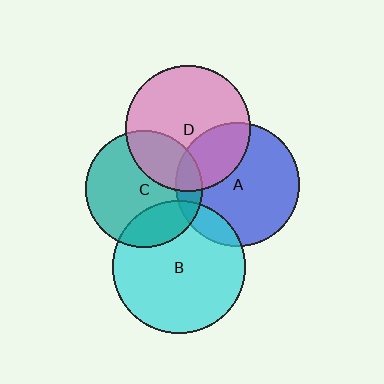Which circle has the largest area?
Circle B (cyan).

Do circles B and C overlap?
Yes.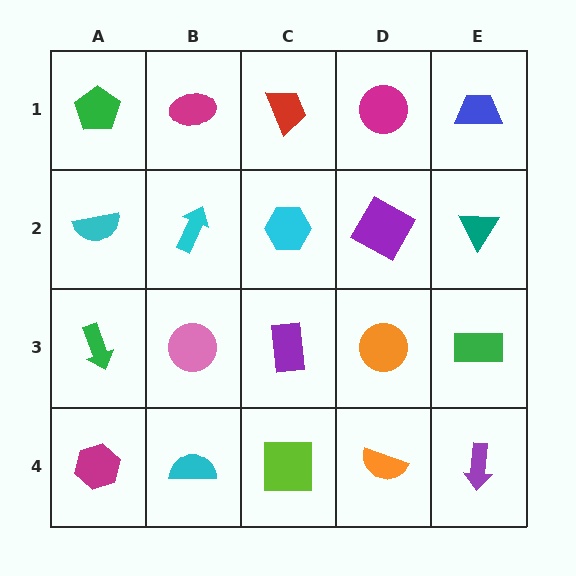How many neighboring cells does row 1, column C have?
3.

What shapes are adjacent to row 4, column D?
An orange circle (row 3, column D), a lime square (row 4, column C), a purple arrow (row 4, column E).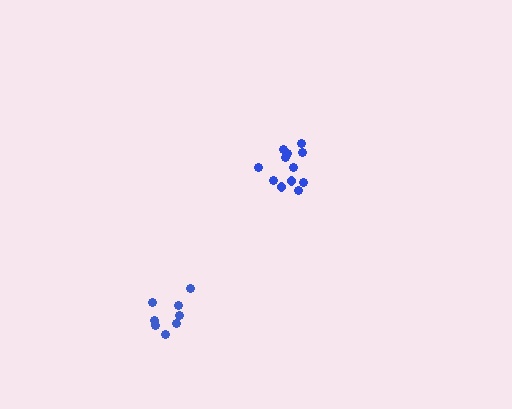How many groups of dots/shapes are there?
There are 2 groups.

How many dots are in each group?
Group 1: 12 dots, Group 2: 8 dots (20 total).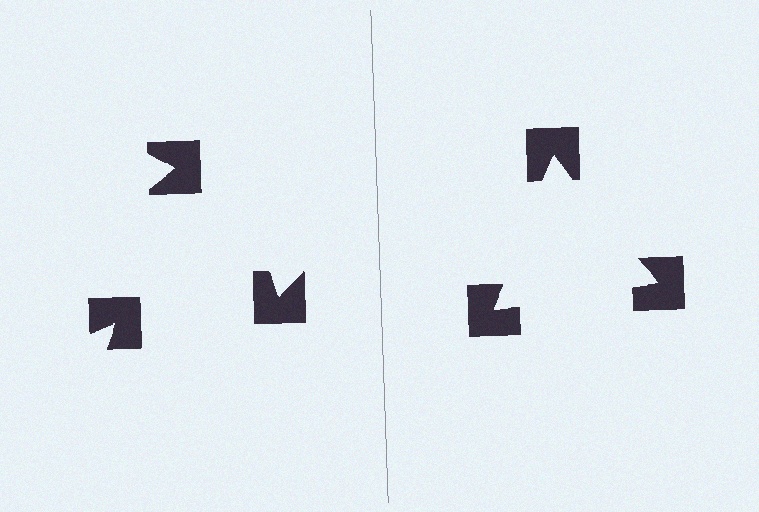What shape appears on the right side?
An illusory triangle.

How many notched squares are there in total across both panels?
6 — 3 on each side.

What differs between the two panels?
The notched squares are positioned identically on both sides; only the wedge orientations differ. On the right they align to a triangle; on the left they are misaligned.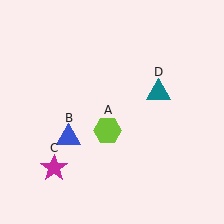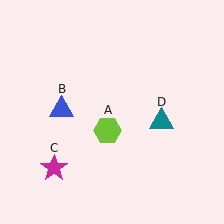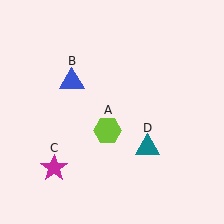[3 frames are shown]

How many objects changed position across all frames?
2 objects changed position: blue triangle (object B), teal triangle (object D).